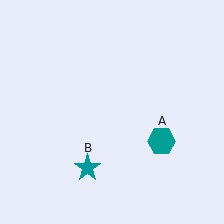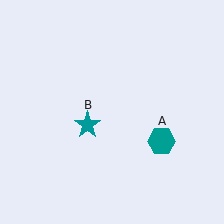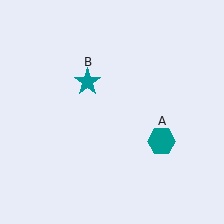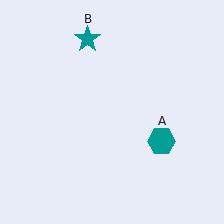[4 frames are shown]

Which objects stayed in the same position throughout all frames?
Teal hexagon (object A) remained stationary.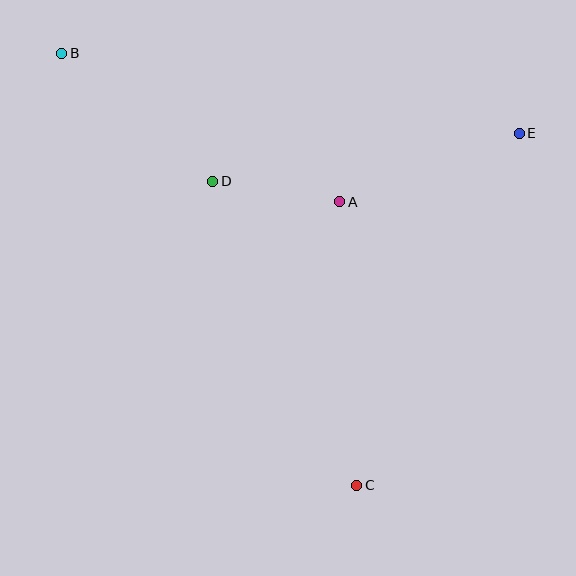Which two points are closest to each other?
Points A and D are closest to each other.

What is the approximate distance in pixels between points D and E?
The distance between D and E is approximately 310 pixels.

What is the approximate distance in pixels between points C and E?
The distance between C and E is approximately 388 pixels.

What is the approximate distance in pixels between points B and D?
The distance between B and D is approximately 198 pixels.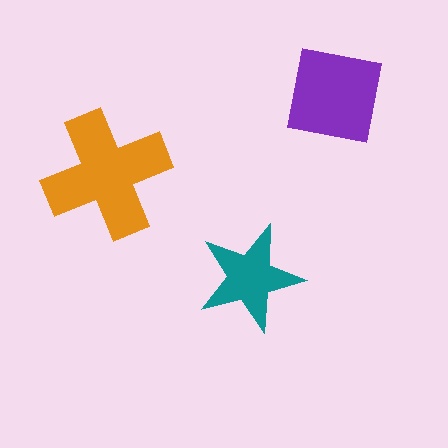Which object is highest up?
The purple square is topmost.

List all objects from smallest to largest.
The teal star, the purple square, the orange cross.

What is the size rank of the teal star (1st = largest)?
3rd.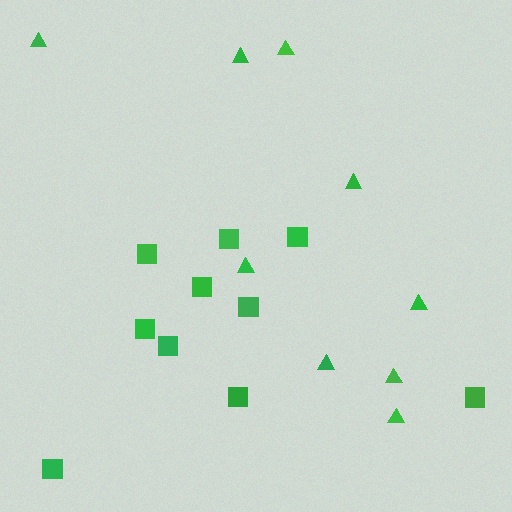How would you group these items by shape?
There are 2 groups: one group of squares (10) and one group of triangles (9).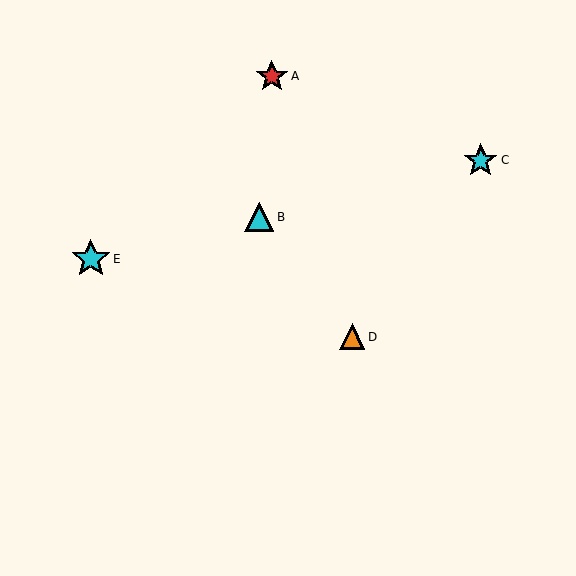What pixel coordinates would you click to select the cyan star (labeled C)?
Click at (481, 160) to select the cyan star C.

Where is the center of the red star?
The center of the red star is at (272, 76).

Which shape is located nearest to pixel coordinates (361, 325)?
The orange triangle (labeled D) at (352, 337) is nearest to that location.